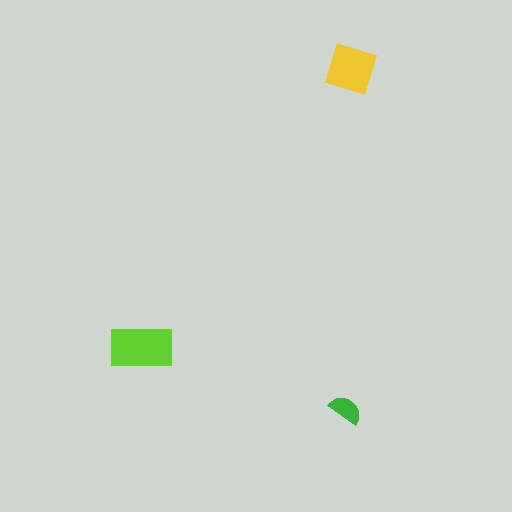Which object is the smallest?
The green semicircle.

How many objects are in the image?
There are 3 objects in the image.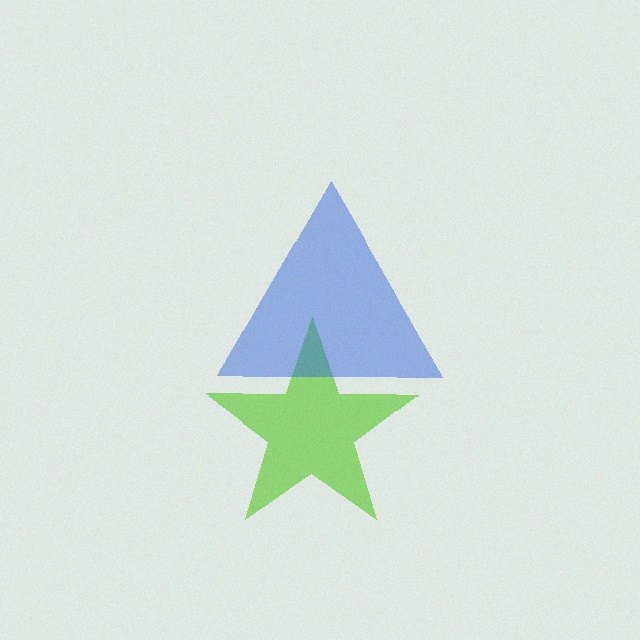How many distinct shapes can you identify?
There are 2 distinct shapes: a lime star, a blue triangle.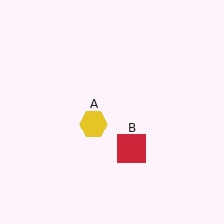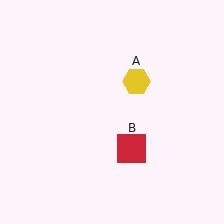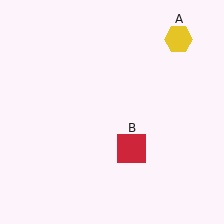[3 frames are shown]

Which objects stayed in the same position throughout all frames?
Red square (object B) remained stationary.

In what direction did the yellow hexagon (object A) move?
The yellow hexagon (object A) moved up and to the right.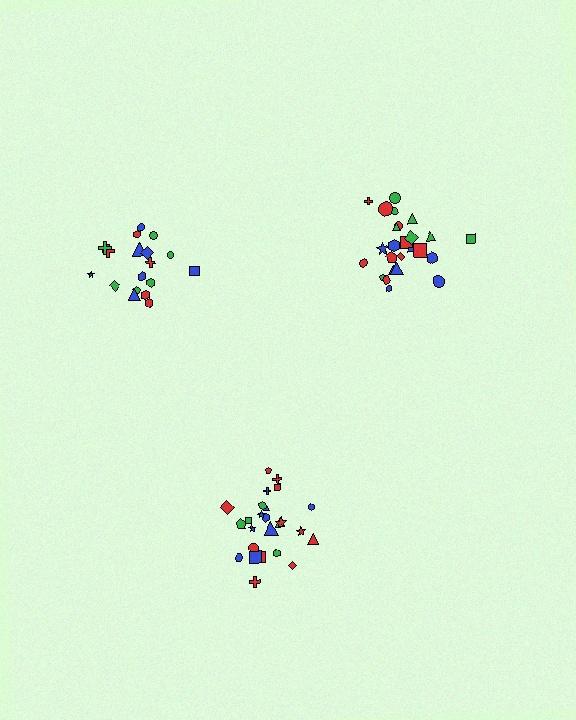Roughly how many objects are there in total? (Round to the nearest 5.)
Roughly 70 objects in total.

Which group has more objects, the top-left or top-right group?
The top-right group.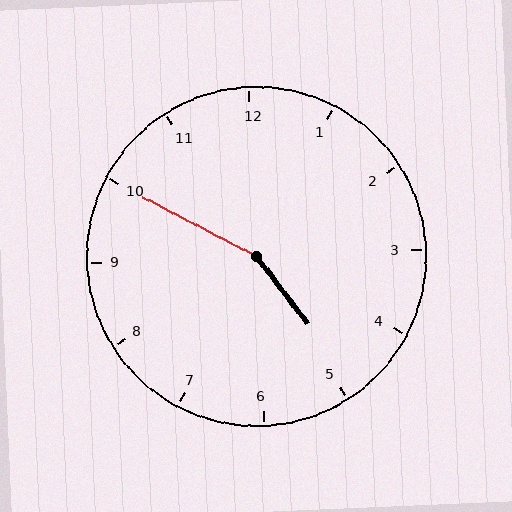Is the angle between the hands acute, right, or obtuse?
It is obtuse.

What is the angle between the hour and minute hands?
Approximately 155 degrees.